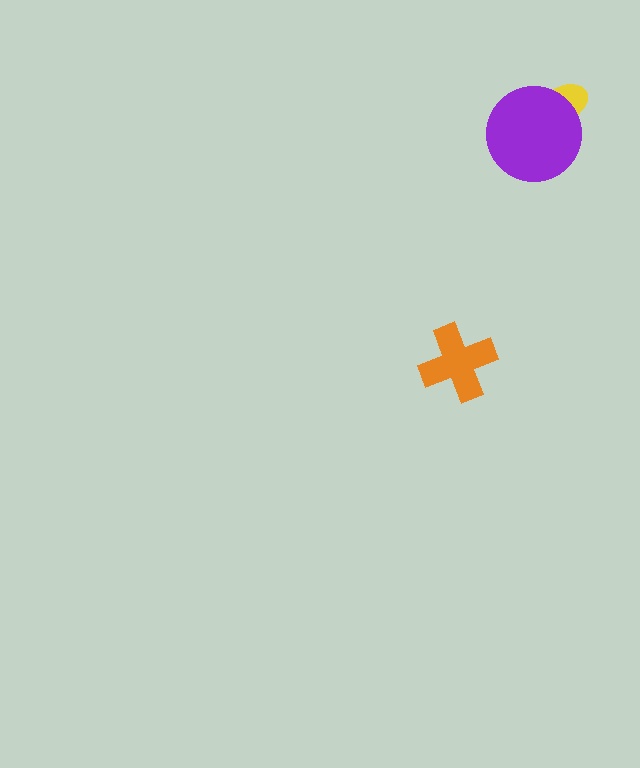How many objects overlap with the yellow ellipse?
1 object overlaps with the yellow ellipse.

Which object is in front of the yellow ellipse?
The purple circle is in front of the yellow ellipse.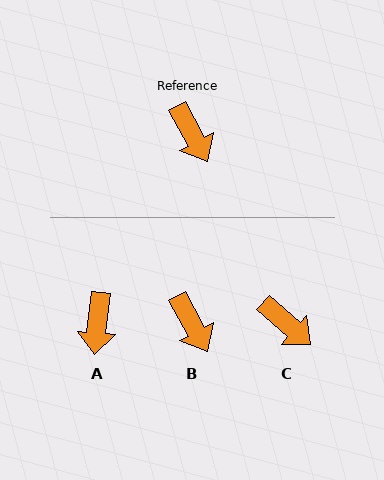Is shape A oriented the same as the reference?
No, it is off by about 34 degrees.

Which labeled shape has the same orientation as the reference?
B.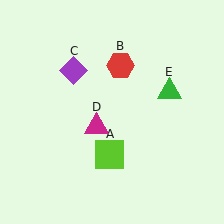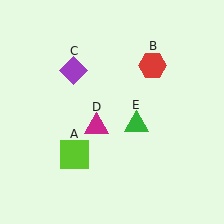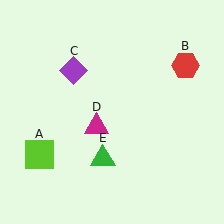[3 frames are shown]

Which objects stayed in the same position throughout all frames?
Purple diamond (object C) and magenta triangle (object D) remained stationary.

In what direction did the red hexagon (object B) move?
The red hexagon (object B) moved right.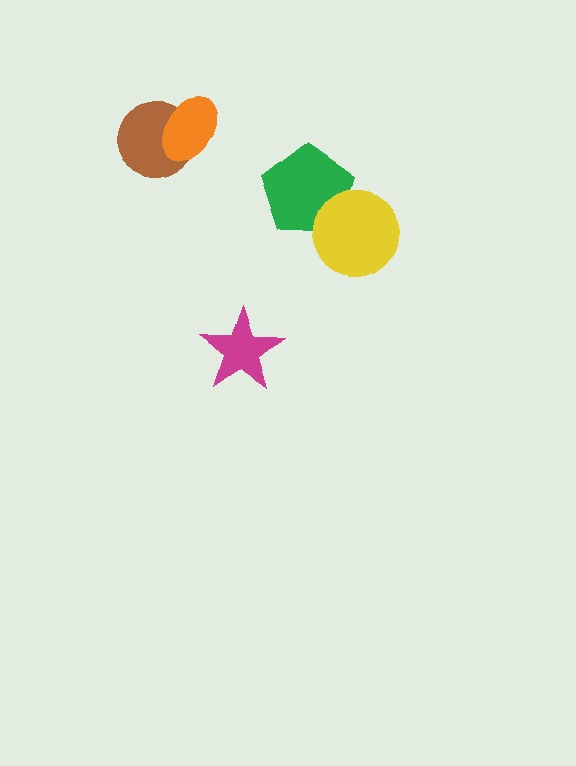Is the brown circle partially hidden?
Yes, it is partially covered by another shape.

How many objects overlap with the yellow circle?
1 object overlaps with the yellow circle.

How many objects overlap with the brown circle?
1 object overlaps with the brown circle.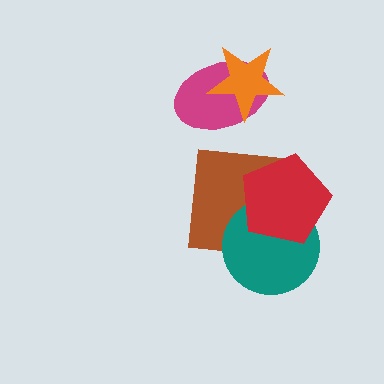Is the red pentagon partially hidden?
No, no other shape covers it.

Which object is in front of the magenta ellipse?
The orange star is in front of the magenta ellipse.